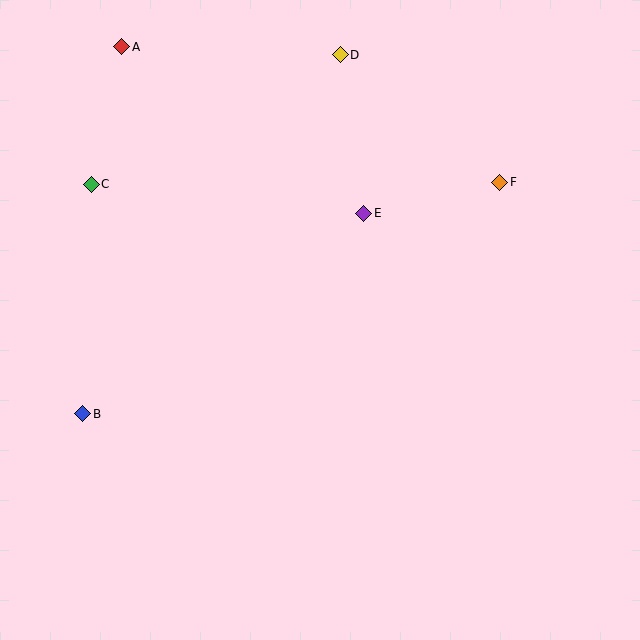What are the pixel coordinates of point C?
Point C is at (91, 184).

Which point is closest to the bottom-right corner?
Point F is closest to the bottom-right corner.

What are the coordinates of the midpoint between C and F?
The midpoint between C and F is at (295, 183).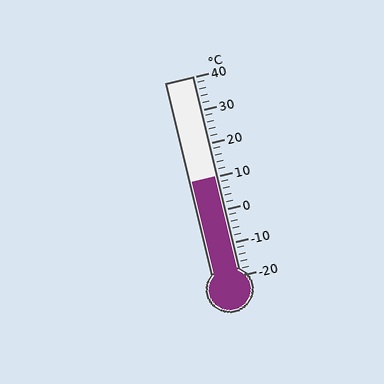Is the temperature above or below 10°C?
The temperature is at 10°C.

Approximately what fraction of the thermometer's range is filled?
The thermometer is filled to approximately 50% of its range.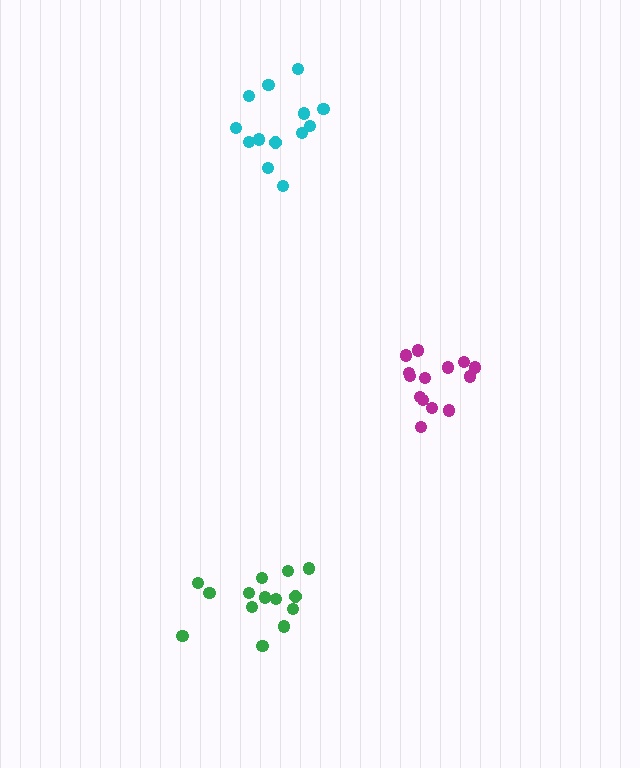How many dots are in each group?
Group 1: 14 dots, Group 2: 13 dots, Group 3: 14 dots (41 total).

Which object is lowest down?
The green cluster is bottommost.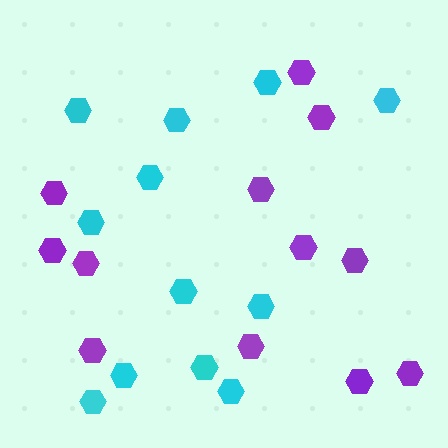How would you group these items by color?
There are 2 groups: one group of cyan hexagons (12) and one group of purple hexagons (12).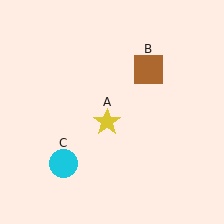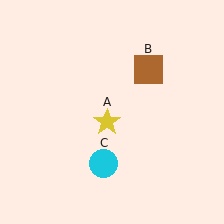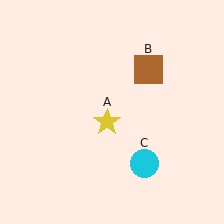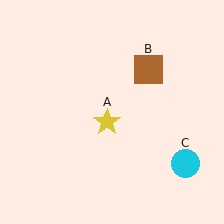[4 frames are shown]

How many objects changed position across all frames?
1 object changed position: cyan circle (object C).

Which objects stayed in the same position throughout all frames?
Yellow star (object A) and brown square (object B) remained stationary.